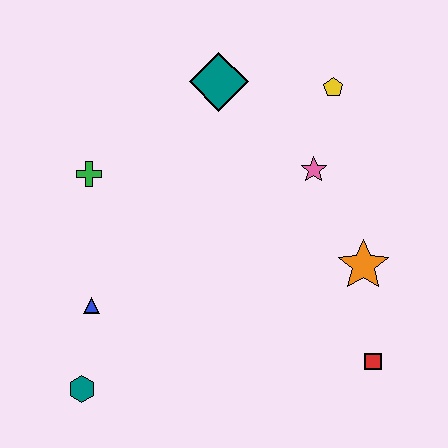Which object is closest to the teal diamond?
The yellow pentagon is closest to the teal diamond.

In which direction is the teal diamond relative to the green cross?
The teal diamond is to the right of the green cross.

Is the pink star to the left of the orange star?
Yes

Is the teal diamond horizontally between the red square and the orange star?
No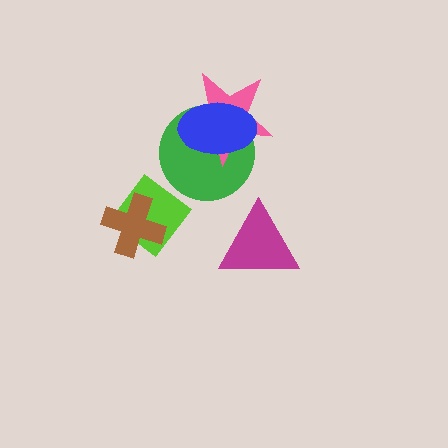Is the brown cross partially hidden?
No, no other shape covers it.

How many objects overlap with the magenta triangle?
0 objects overlap with the magenta triangle.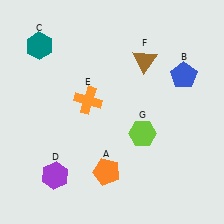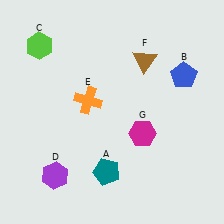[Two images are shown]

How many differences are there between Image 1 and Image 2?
There are 3 differences between the two images.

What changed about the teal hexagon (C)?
In Image 1, C is teal. In Image 2, it changed to lime.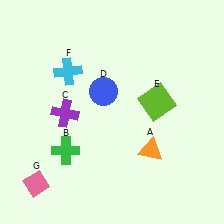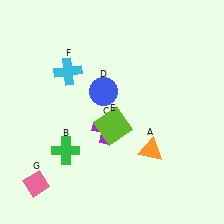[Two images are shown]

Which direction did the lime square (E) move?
The lime square (E) moved left.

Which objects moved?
The objects that moved are: the purple cross (C), the lime square (E).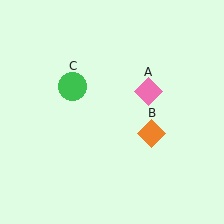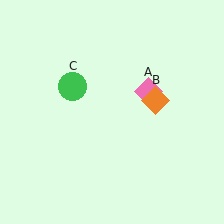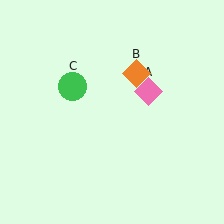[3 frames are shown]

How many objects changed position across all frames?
1 object changed position: orange diamond (object B).